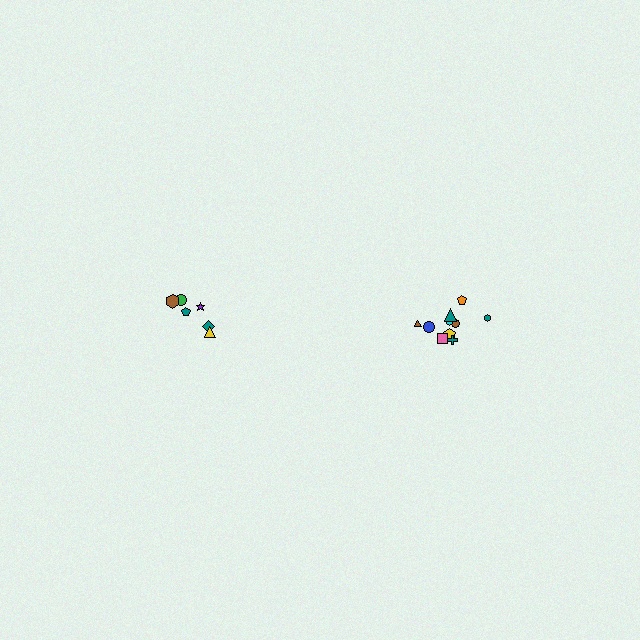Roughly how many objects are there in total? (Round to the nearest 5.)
Roughly 15 objects in total.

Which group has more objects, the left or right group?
The right group.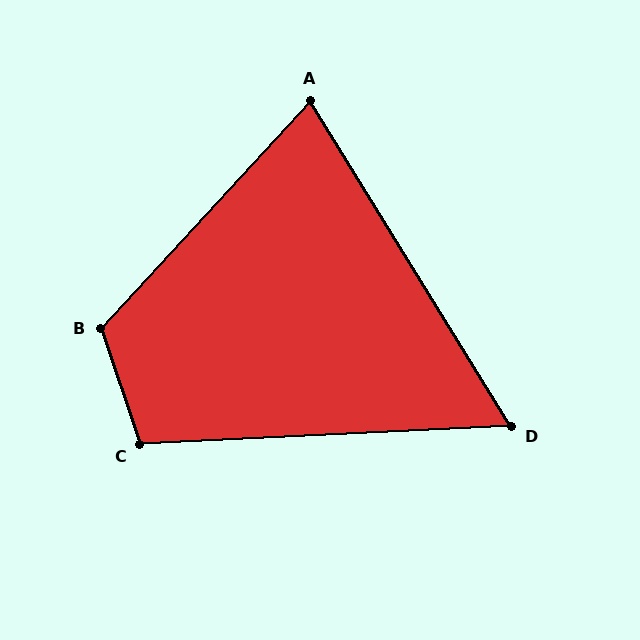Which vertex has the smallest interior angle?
D, at approximately 61 degrees.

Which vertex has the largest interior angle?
B, at approximately 119 degrees.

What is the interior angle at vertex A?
Approximately 74 degrees (acute).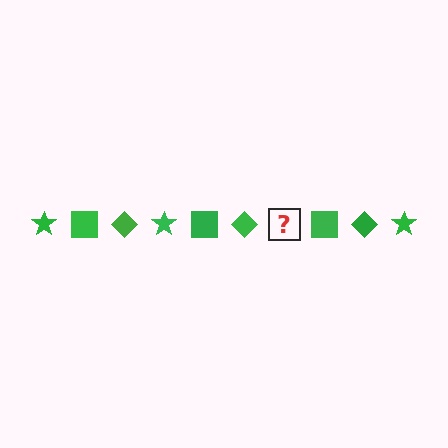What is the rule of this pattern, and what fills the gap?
The rule is that the pattern cycles through star, square, diamond shapes in green. The gap should be filled with a green star.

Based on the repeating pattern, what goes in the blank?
The blank should be a green star.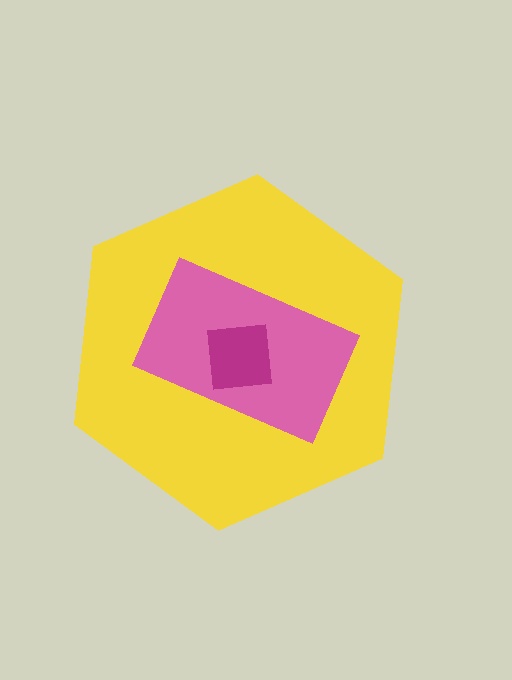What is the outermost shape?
The yellow hexagon.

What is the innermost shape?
The magenta square.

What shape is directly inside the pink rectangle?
The magenta square.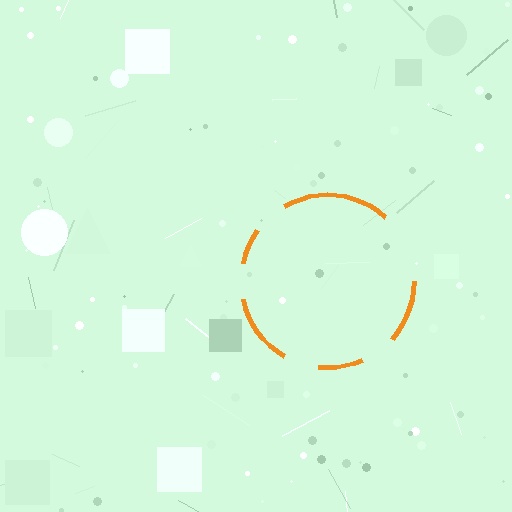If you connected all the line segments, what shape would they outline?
They would outline a circle.